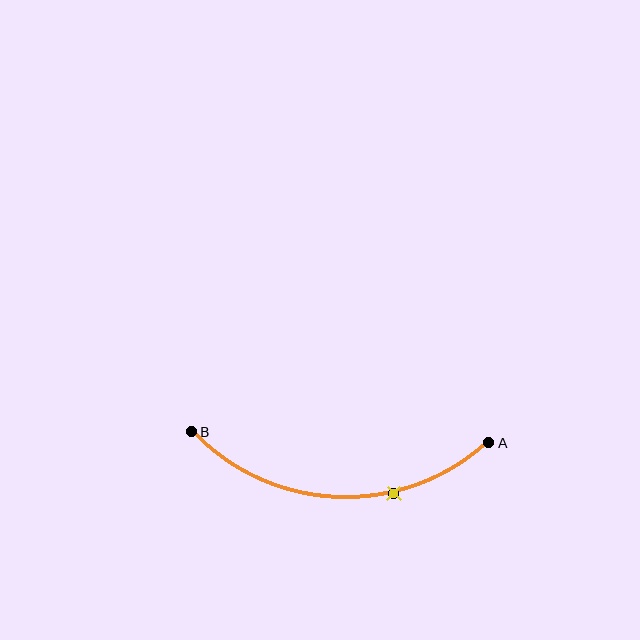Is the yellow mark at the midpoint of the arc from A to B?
No. The yellow mark lies on the arc but is closer to endpoint A. The arc midpoint would be at the point on the curve equidistant along the arc from both A and B.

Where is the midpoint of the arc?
The arc midpoint is the point on the curve farthest from the straight line joining A and B. It sits below that line.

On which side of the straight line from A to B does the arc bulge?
The arc bulges below the straight line connecting A and B.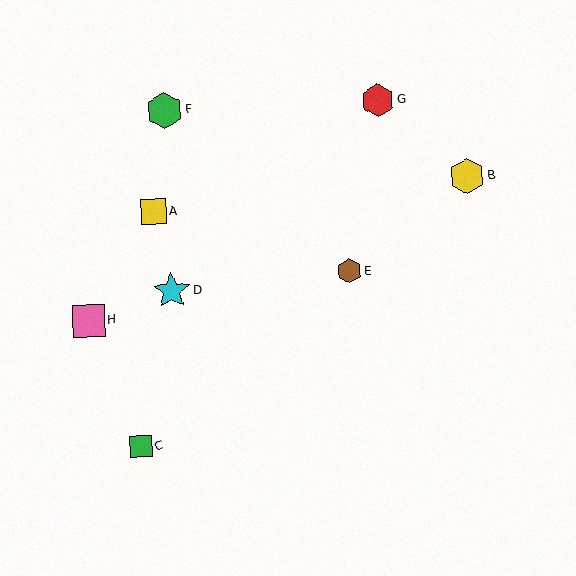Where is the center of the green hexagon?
The center of the green hexagon is at (164, 111).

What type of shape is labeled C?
Shape C is a green square.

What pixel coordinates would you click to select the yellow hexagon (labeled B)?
Click at (467, 176) to select the yellow hexagon B.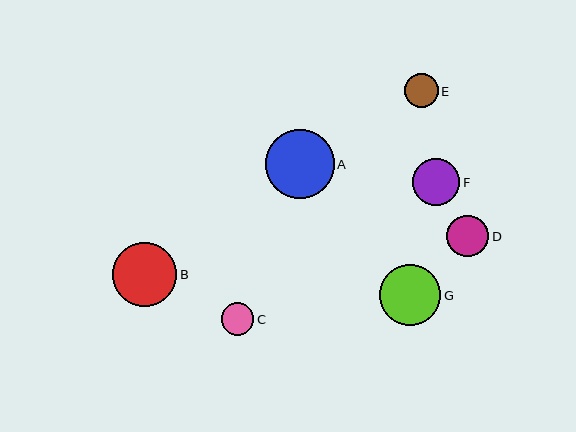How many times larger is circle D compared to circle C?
Circle D is approximately 1.3 times the size of circle C.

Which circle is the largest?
Circle A is the largest with a size of approximately 68 pixels.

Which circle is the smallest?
Circle C is the smallest with a size of approximately 33 pixels.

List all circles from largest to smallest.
From largest to smallest: A, B, G, F, D, E, C.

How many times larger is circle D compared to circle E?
Circle D is approximately 1.3 times the size of circle E.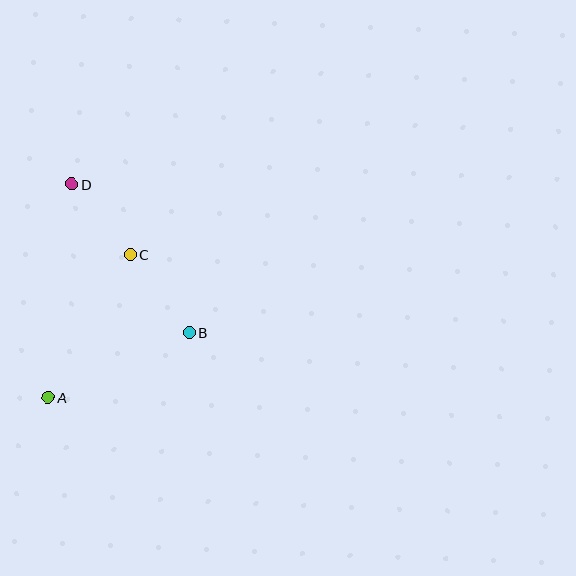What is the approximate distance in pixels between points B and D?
The distance between B and D is approximately 189 pixels.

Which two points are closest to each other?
Points C and D are closest to each other.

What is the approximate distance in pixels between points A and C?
The distance between A and C is approximately 165 pixels.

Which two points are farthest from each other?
Points A and D are farthest from each other.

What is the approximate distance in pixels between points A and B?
The distance between A and B is approximately 155 pixels.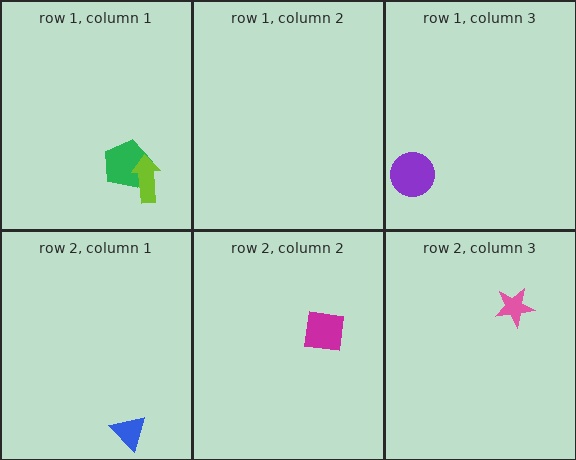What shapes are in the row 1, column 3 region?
The purple circle.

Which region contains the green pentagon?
The row 1, column 1 region.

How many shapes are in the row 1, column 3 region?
1.